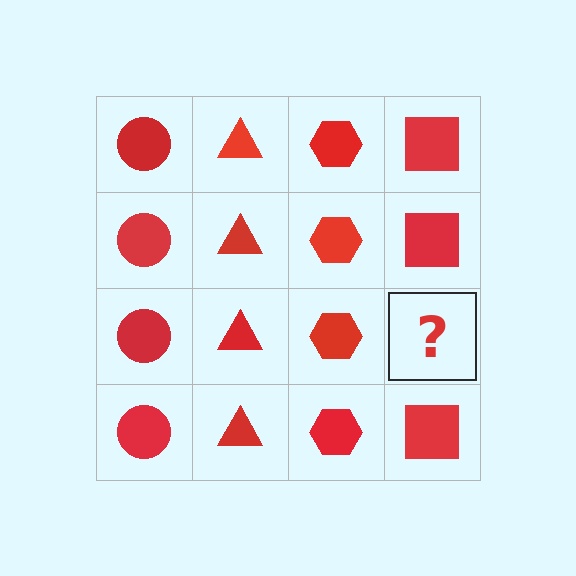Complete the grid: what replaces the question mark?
The question mark should be replaced with a red square.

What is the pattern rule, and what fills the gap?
The rule is that each column has a consistent shape. The gap should be filled with a red square.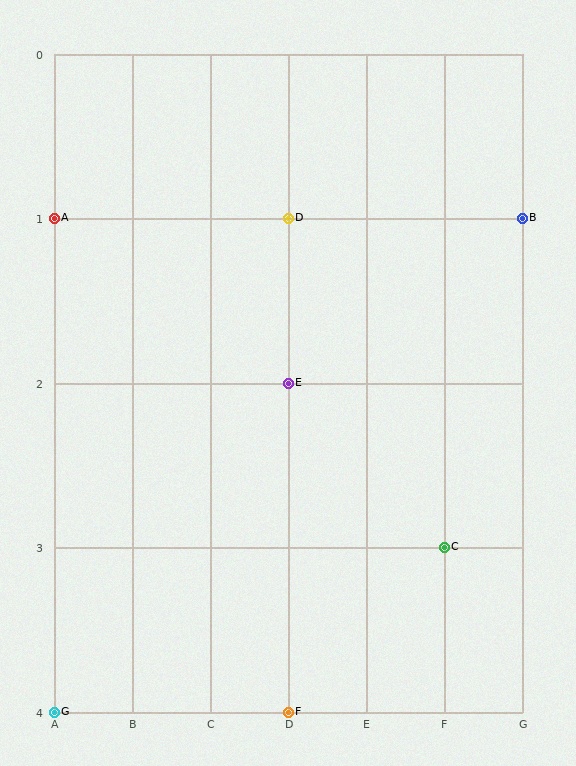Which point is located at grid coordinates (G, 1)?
Point B is at (G, 1).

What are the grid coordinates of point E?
Point E is at grid coordinates (D, 2).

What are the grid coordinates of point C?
Point C is at grid coordinates (F, 3).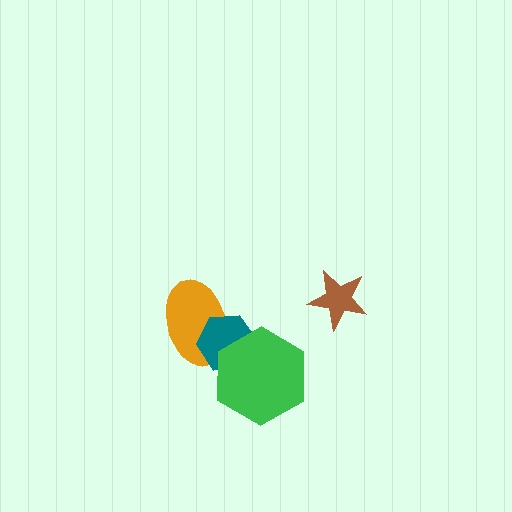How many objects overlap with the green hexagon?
2 objects overlap with the green hexagon.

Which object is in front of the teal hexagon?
The green hexagon is in front of the teal hexagon.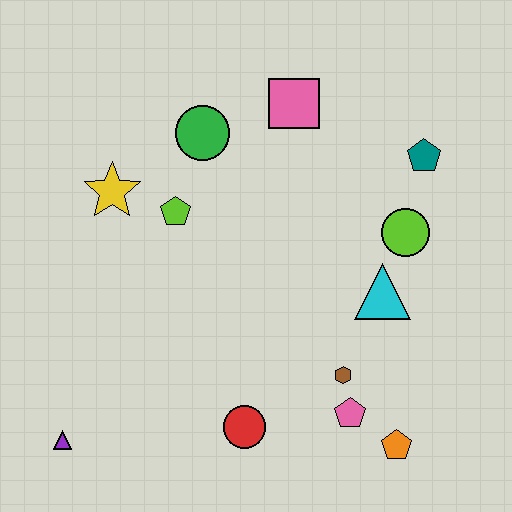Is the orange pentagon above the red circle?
No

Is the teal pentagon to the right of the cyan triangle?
Yes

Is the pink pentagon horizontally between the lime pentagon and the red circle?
No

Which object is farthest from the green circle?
The orange pentagon is farthest from the green circle.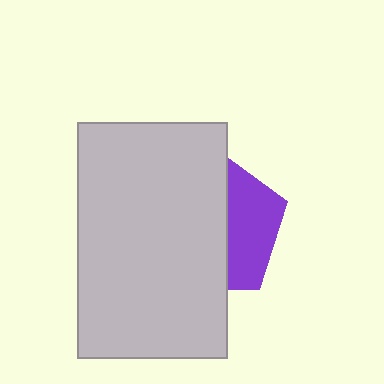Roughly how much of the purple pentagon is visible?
A small part of it is visible (roughly 36%).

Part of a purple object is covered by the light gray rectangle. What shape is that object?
It is a pentagon.